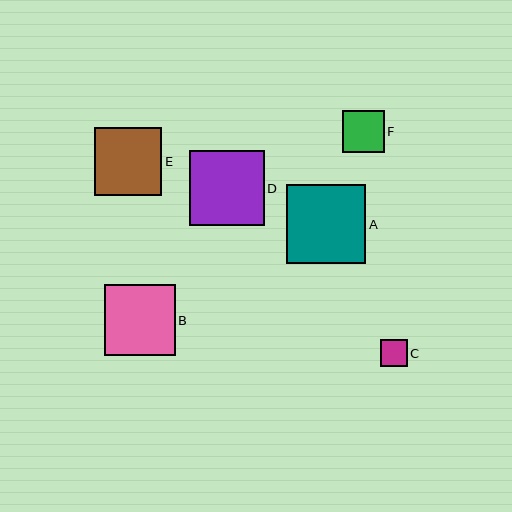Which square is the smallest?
Square C is the smallest with a size of approximately 27 pixels.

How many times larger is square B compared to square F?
Square B is approximately 1.7 times the size of square F.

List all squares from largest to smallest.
From largest to smallest: A, D, B, E, F, C.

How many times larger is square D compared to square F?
Square D is approximately 1.8 times the size of square F.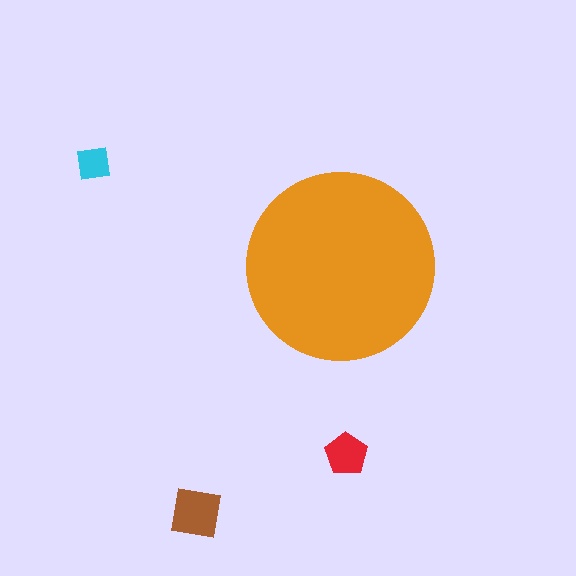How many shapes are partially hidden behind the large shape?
0 shapes are partially hidden.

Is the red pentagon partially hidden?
No, the red pentagon is fully visible.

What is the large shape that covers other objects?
An orange circle.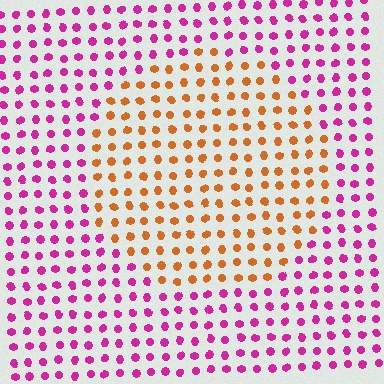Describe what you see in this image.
The image is filled with small magenta elements in a uniform arrangement. A circle-shaped region is visible where the elements are tinted to a slightly different hue, forming a subtle color boundary.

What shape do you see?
I see a circle.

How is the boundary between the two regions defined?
The boundary is defined purely by a slight shift in hue (about 68 degrees). Spacing, size, and orientation are identical on both sides.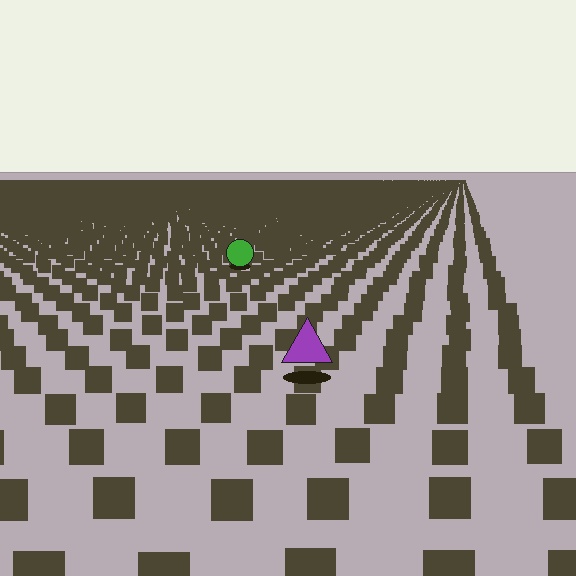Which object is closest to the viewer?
The purple triangle is closest. The texture marks near it are larger and more spread out.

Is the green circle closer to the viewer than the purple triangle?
No. The purple triangle is closer — you can tell from the texture gradient: the ground texture is coarser near it.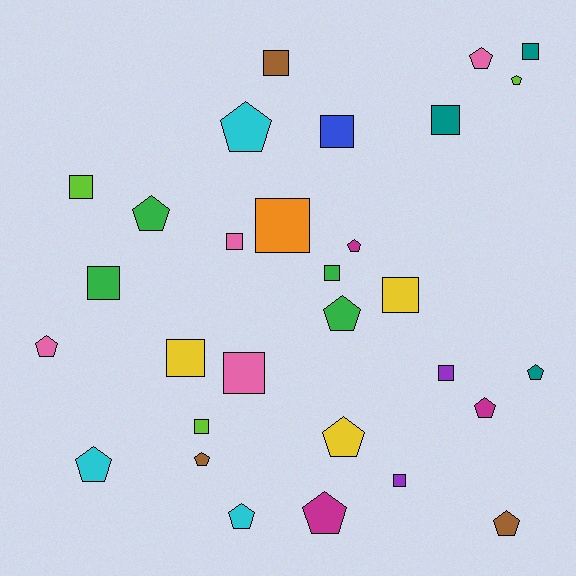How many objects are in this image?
There are 30 objects.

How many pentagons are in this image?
There are 15 pentagons.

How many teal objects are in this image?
There are 3 teal objects.